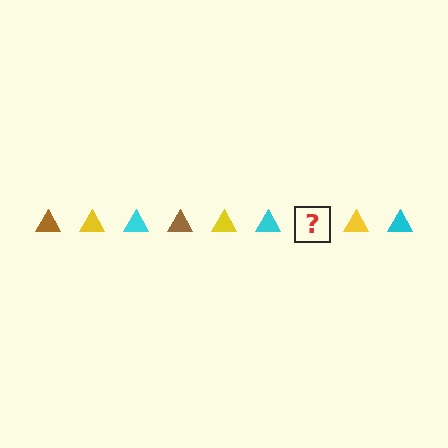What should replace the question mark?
The question mark should be replaced with a brown triangle.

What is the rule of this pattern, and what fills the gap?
The rule is that the pattern cycles through brown, yellow, cyan triangles. The gap should be filled with a brown triangle.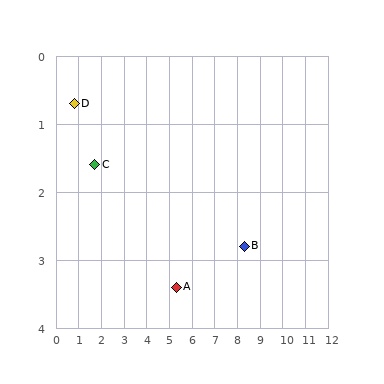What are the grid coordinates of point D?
Point D is at approximately (0.8, 0.7).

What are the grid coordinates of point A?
Point A is at approximately (5.3, 3.4).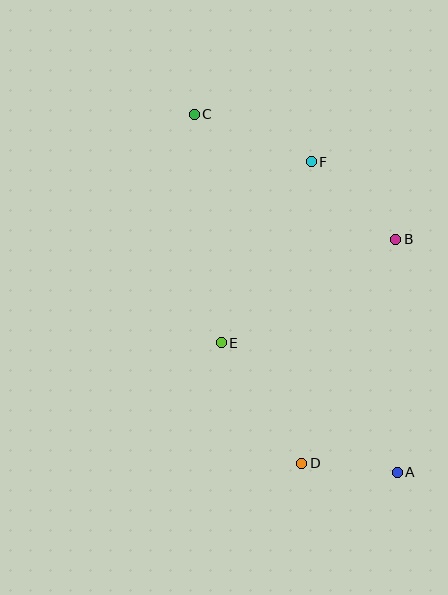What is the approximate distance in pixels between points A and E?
The distance between A and E is approximately 219 pixels.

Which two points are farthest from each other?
Points A and C are farthest from each other.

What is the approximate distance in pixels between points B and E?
The distance between B and E is approximately 203 pixels.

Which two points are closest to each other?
Points A and D are closest to each other.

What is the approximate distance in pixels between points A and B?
The distance between A and B is approximately 233 pixels.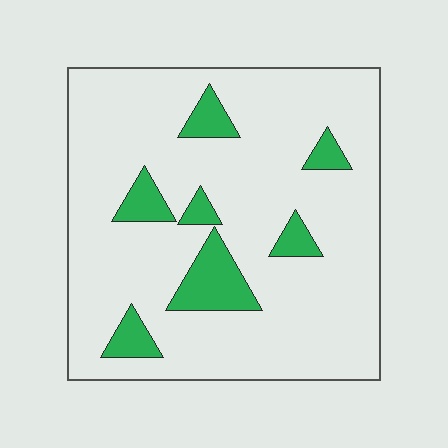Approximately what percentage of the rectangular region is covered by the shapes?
Approximately 15%.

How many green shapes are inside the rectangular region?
7.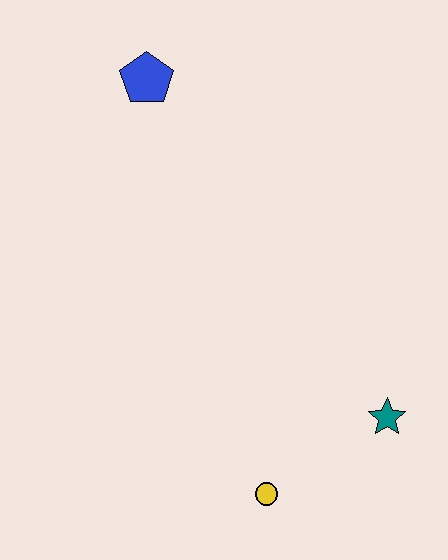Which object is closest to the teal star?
The yellow circle is closest to the teal star.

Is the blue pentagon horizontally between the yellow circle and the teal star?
No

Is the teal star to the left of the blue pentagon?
No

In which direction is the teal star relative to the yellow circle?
The teal star is to the right of the yellow circle.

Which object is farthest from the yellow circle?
The blue pentagon is farthest from the yellow circle.